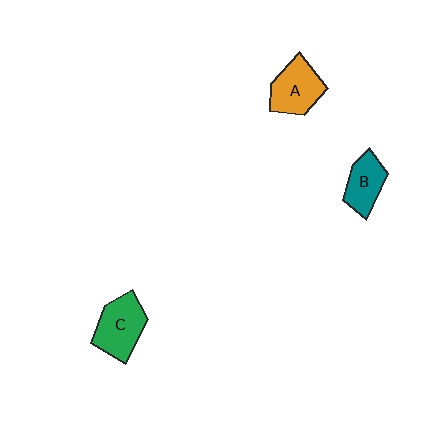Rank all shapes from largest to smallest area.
From largest to smallest: C (green), A (orange), B (teal).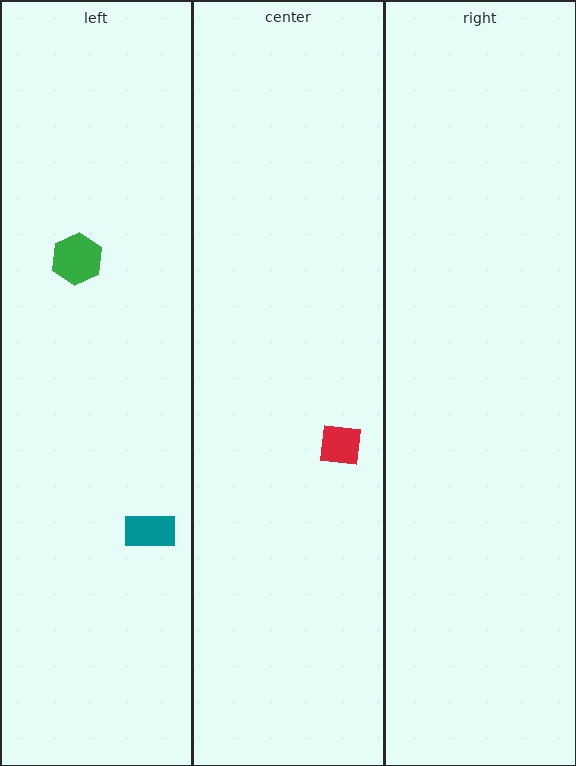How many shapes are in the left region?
2.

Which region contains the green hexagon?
The left region.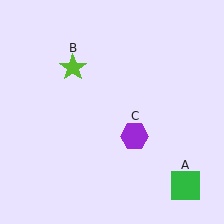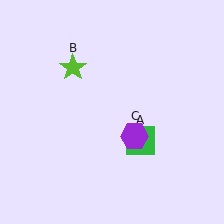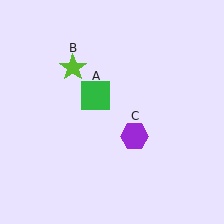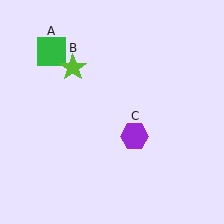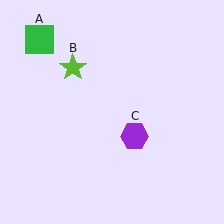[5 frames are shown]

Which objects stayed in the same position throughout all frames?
Lime star (object B) and purple hexagon (object C) remained stationary.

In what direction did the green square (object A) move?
The green square (object A) moved up and to the left.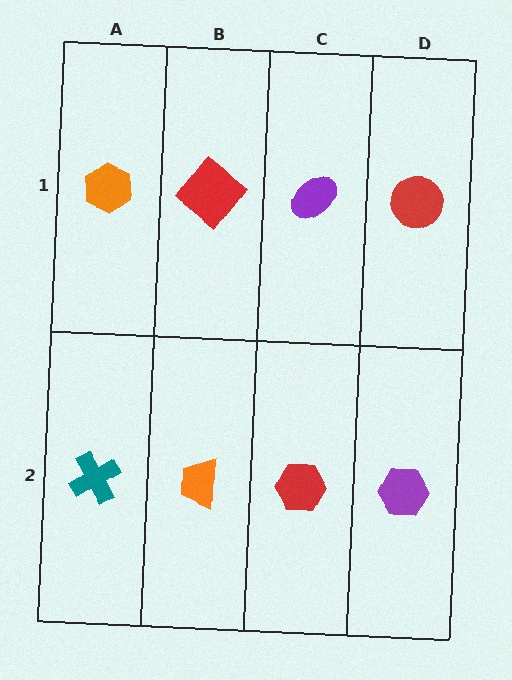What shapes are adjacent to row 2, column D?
A red circle (row 1, column D), a red hexagon (row 2, column C).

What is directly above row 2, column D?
A red circle.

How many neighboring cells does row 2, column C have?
3.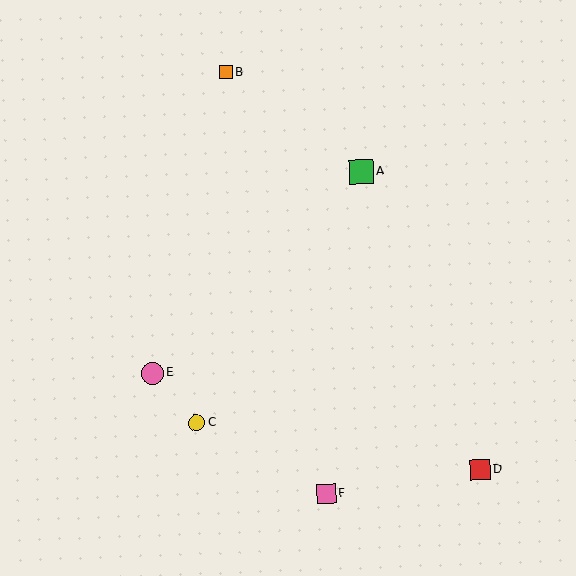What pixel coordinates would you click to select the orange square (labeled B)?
Click at (226, 72) to select the orange square B.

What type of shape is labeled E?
Shape E is a pink circle.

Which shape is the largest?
The green square (labeled A) is the largest.